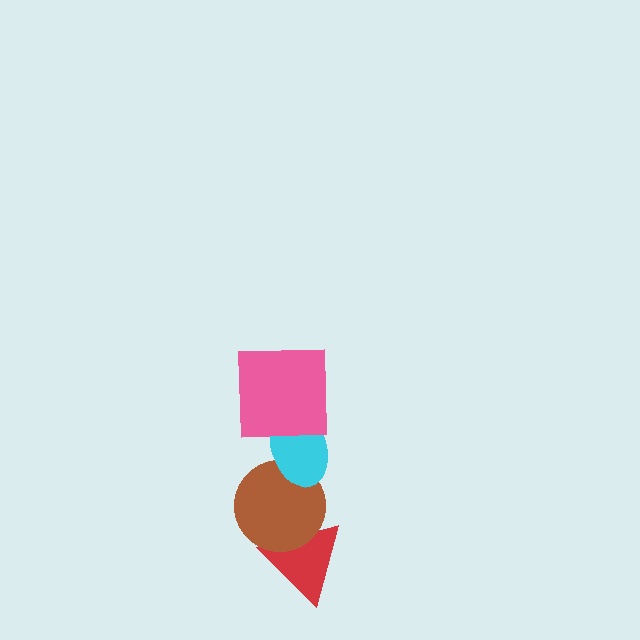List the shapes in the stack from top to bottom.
From top to bottom: the pink square, the cyan ellipse, the brown circle, the red triangle.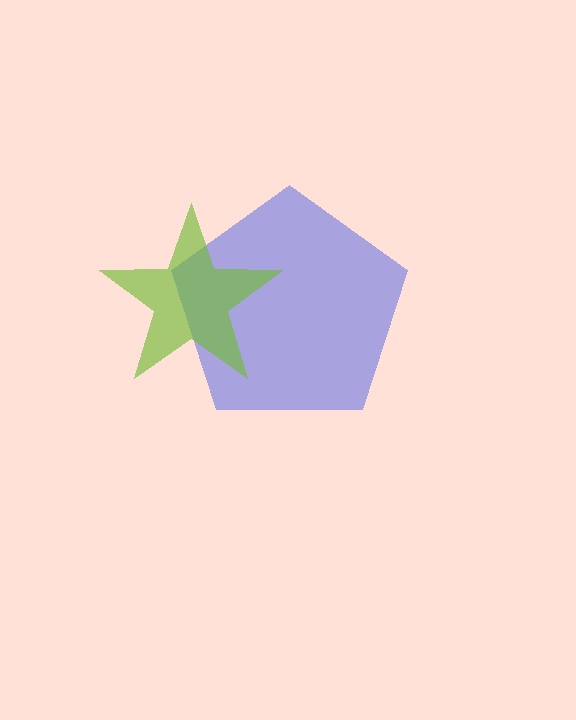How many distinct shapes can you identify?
There are 2 distinct shapes: a blue pentagon, a lime star.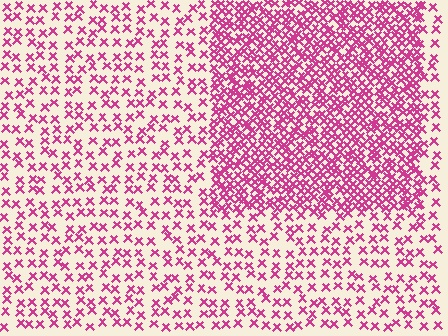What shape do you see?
I see a rectangle.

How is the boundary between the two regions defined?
The boundary is defined by a change in element density (approximately 2.5x ratio). All elements are the same color, size, and shape.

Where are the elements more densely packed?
The elements are more densely packed inside the rectangle boundary.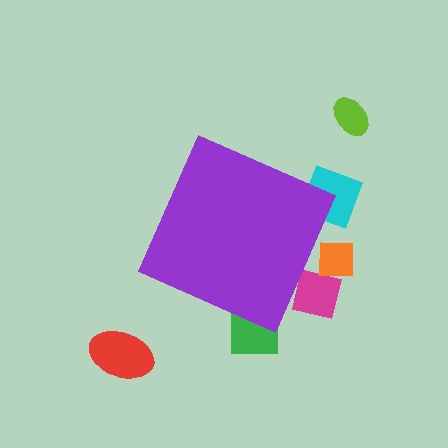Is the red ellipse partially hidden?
No, the red ellipse is fully visible.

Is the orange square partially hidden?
Yes, the orange square is partially hidden behind the purple diamond.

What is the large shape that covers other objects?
A purple diamond.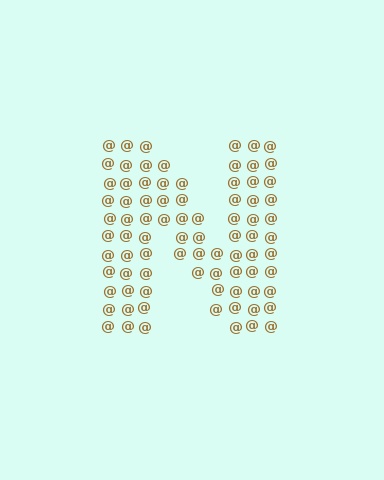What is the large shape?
The large shape is the letter N.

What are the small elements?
The small elements are at signs.